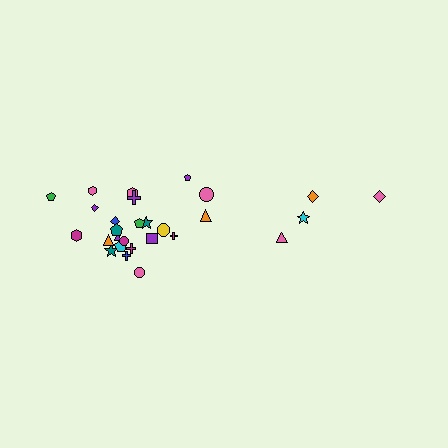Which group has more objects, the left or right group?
The left group.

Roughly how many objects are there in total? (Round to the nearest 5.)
Roughly 30 objects in total.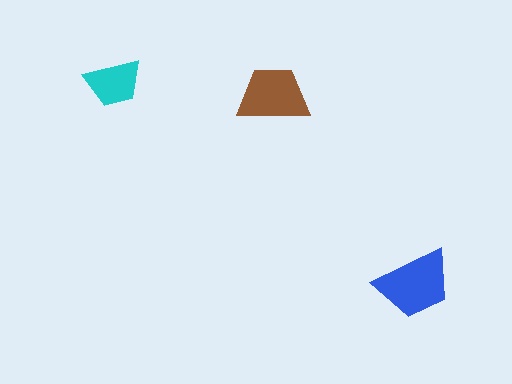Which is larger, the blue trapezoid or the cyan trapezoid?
The blue one.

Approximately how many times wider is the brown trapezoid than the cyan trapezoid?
About 1.5 times wider.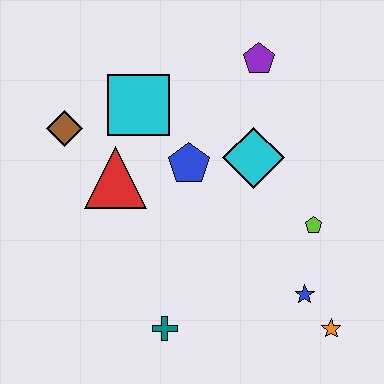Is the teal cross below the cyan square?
Yes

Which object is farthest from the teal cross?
The purple pentagon is farthest from the teal cross.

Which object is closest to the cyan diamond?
The blue pentagon is closest to the cyan diamond.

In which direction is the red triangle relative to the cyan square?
The red triangle is below the cyan square.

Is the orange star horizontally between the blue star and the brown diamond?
No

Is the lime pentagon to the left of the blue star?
No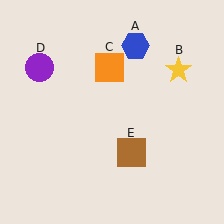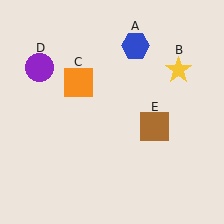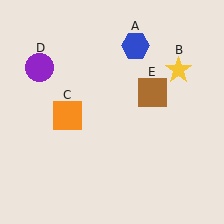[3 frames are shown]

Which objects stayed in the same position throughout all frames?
Blue hexagon (object A) and yellow star (object B) and purple circle (object D) remained stationary.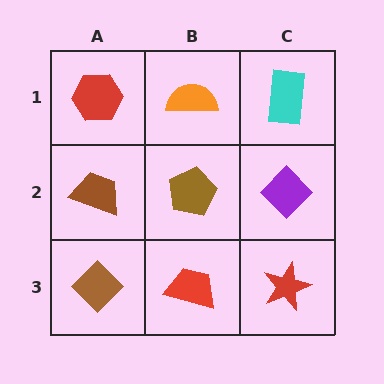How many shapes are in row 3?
3 shapes.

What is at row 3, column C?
A red star.